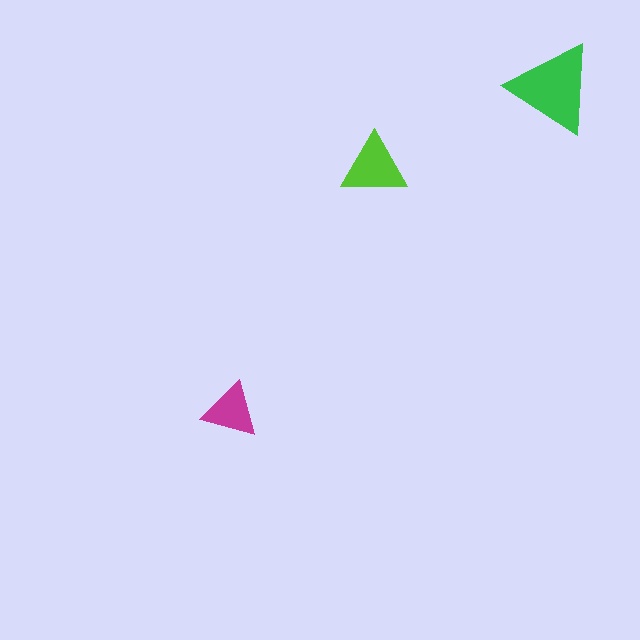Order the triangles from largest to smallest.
the green one, the lime one, the magenta one.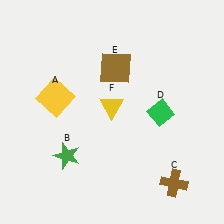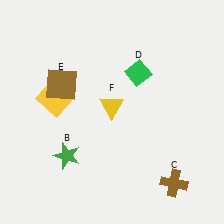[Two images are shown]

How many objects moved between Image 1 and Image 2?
2 objects moved between the two images.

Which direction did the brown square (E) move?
The brown square (E) moved left.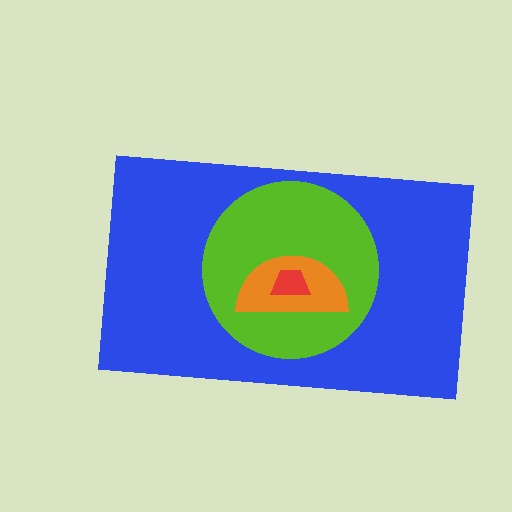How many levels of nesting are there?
4.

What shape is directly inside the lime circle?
The orange semicircle.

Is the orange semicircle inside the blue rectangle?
Yes.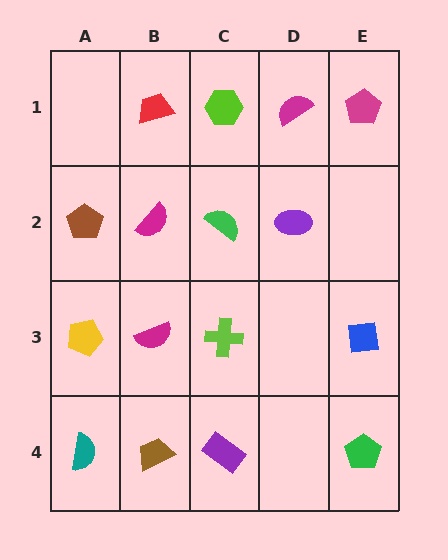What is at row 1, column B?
A red trapezoid.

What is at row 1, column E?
A magenta pentagon.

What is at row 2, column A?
A brown pentagon.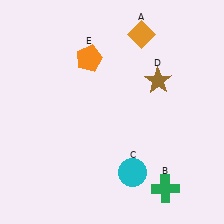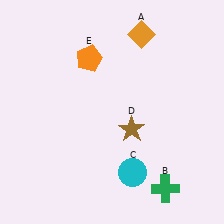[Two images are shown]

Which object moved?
The brown star (D) moved down.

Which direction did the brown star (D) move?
The brown star (D) moved down.